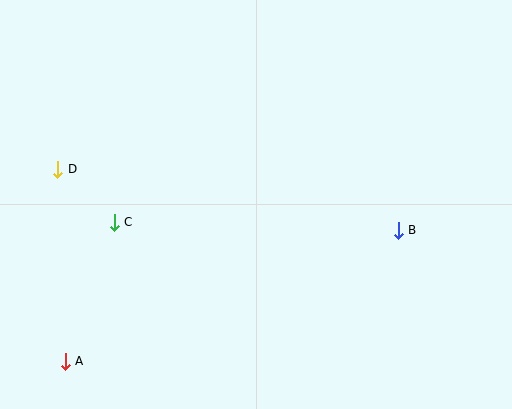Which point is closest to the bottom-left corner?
Point A is closest to the bottom-left corner.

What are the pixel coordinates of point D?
Point D is at (58, 169).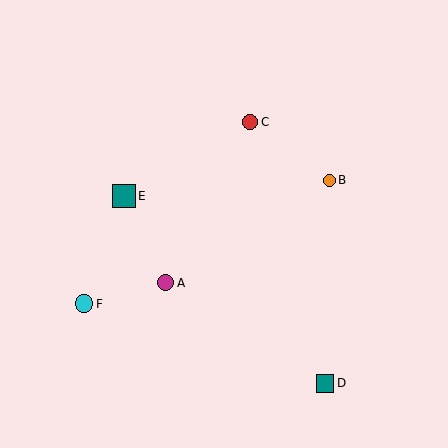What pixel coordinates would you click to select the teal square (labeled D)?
Click at (325, 384) to select the teal square D.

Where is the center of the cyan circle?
The center of the cyan circle is at (84, 304).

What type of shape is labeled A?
Shape A is a magenta circle.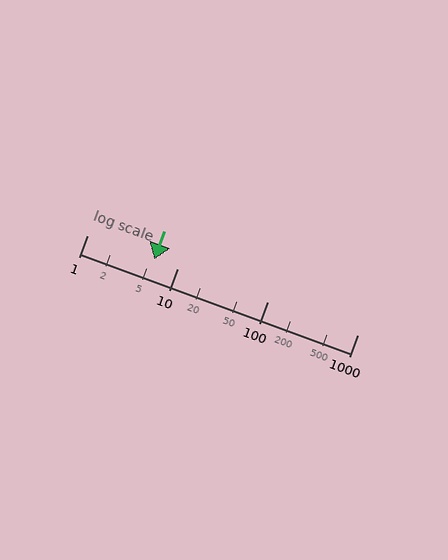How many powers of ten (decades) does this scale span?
The scale spans 3 decades, from 1 to 1000.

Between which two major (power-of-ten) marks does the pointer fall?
The pointer is between 1 and 10.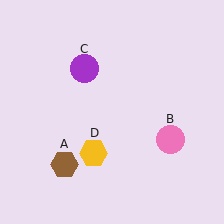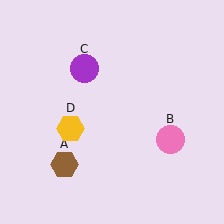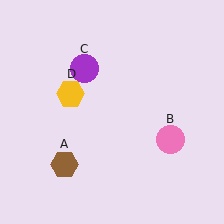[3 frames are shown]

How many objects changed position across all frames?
1 object changed position: yellow hexagon (object D).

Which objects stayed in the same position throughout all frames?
Brown hexagon (object A) and pink circle (object B) and purple circle (object C) remained stationary.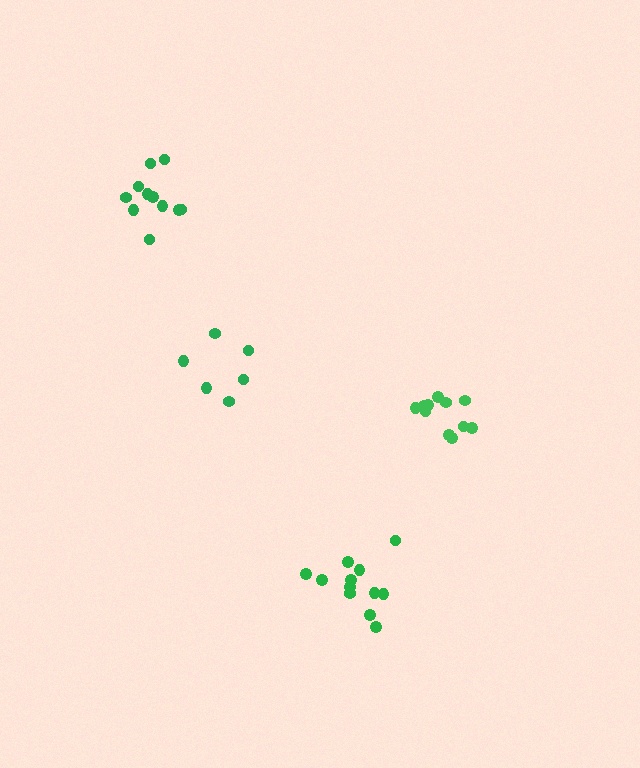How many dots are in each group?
Group 1: 6 dots, Group 2: 12 dots, Group 3: 11 dots, Group 4: 11 dots (40 total).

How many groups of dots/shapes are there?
There are 4 groups.